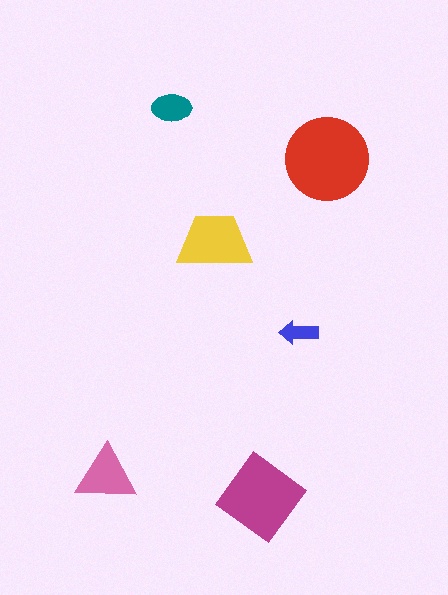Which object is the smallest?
The blue arrow.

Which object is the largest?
The red circle.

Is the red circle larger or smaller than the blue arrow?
Larger.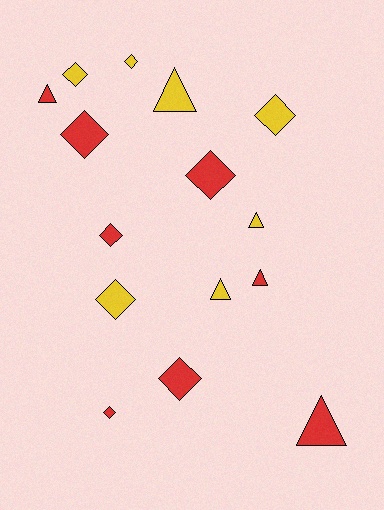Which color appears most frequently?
Red, with 8 objects.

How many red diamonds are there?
There are 5 red diamonds.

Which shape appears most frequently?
Diamond, with 9 objects.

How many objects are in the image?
There are 15 objects.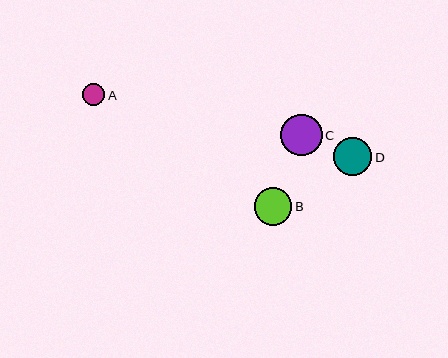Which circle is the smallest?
Circle A is the smallest with a size of approximately 22 pixels.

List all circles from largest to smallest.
From largest to smallest: C, D, B, A.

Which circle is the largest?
Circle C is the largest with a size of approximately 42 pixels.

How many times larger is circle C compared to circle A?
Circle C is approximately 1.9 times the size of circle A.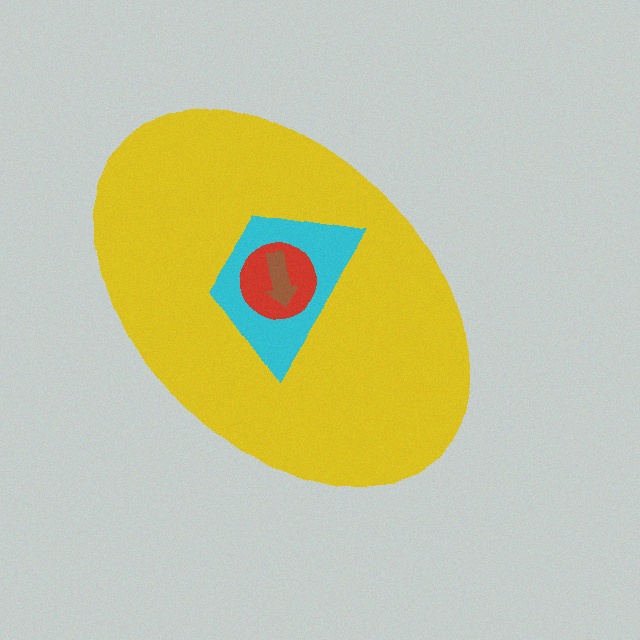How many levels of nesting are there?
4.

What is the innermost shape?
The brown arrow.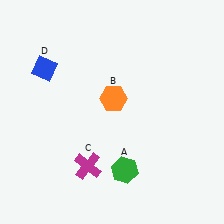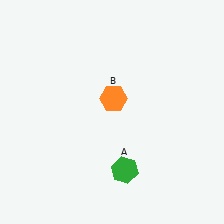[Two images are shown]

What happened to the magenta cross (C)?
The magenta cross (C) was removed in Image 2. It was in the bottom-left area of Image 1.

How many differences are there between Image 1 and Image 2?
There are 2 differences between the two images.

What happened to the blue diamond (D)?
The blue diamond (D) was removed in Image 2. It was in the top-left area of Image 1.